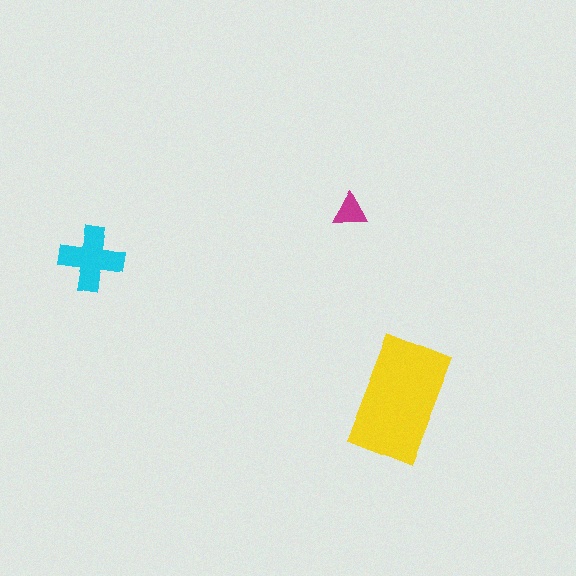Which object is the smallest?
The magenta triangle.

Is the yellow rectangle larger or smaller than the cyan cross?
Larger.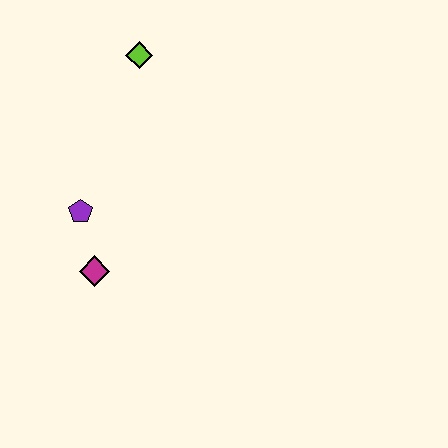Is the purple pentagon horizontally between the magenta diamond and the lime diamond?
No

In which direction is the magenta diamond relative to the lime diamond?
The magenta diamond is below the lime diamond.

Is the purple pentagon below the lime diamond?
Yes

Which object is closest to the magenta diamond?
The purple pentagon is closest to the magenta diamond.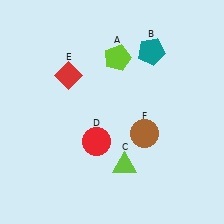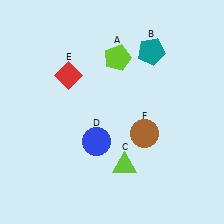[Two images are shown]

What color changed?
The circle (D) changed from red in Image 1 to blue in Image 2.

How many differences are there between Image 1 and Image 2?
There is 1 difference between the two images.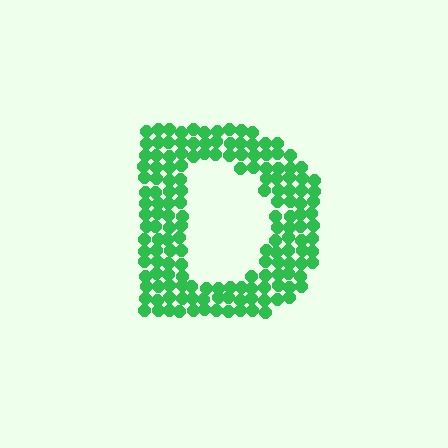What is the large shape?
The large shape is the letter D.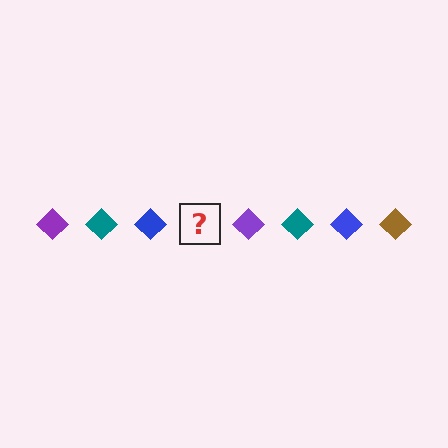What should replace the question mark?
The question mark should be replaced with a brown diamond.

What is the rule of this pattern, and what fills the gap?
The rule is that the pattern cycles through purple, teal, blue, brown diamonds. The gap should be filled with a brown diamond.